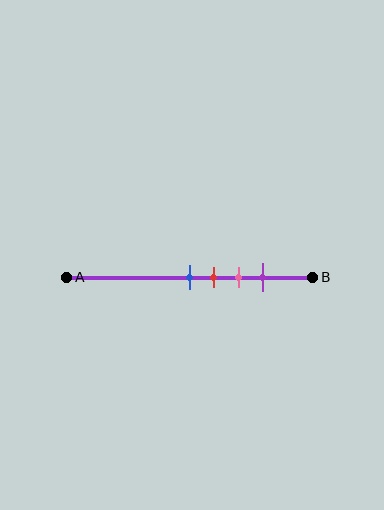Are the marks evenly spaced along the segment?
Yes, the marks are approximately evenly spaced.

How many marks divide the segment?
There are 4 marks dividing the segment.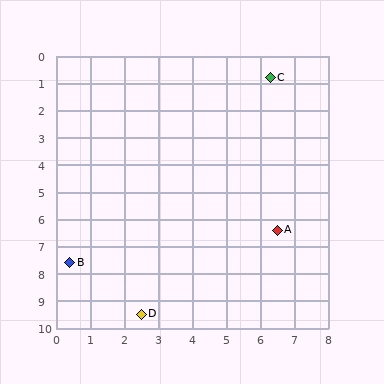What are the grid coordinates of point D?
Point D is at approximately (2.5, 9.5).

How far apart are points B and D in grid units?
Points B and D are about 2.8 grid units apart.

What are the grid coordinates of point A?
Point A is at approximately (6.5, 6.4).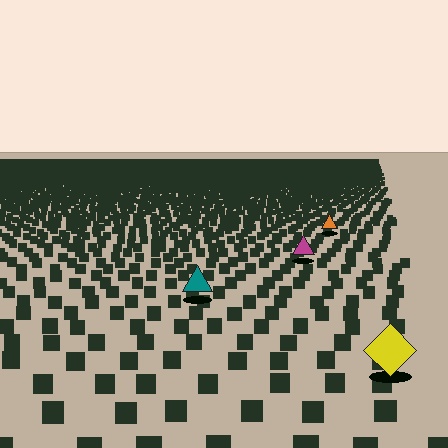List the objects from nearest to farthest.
From nearest to farthest: the yellow diamond, the teal triangle, the magenta triangle, the orange triangle.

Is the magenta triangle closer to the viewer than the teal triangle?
No. The teal triangle is closer — you can tell from the texture gradient: the ground texture is coarser near it.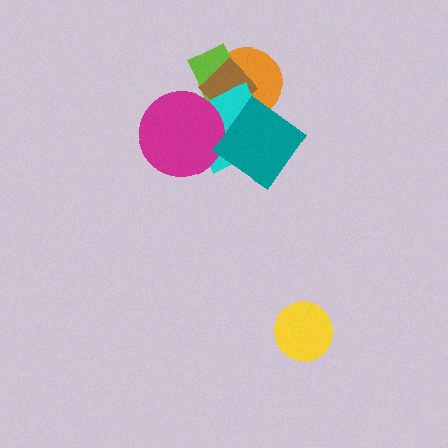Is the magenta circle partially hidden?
No, no other shape covers it.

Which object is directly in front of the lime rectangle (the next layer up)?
The brown diamond is directly in front of the lime rectangle.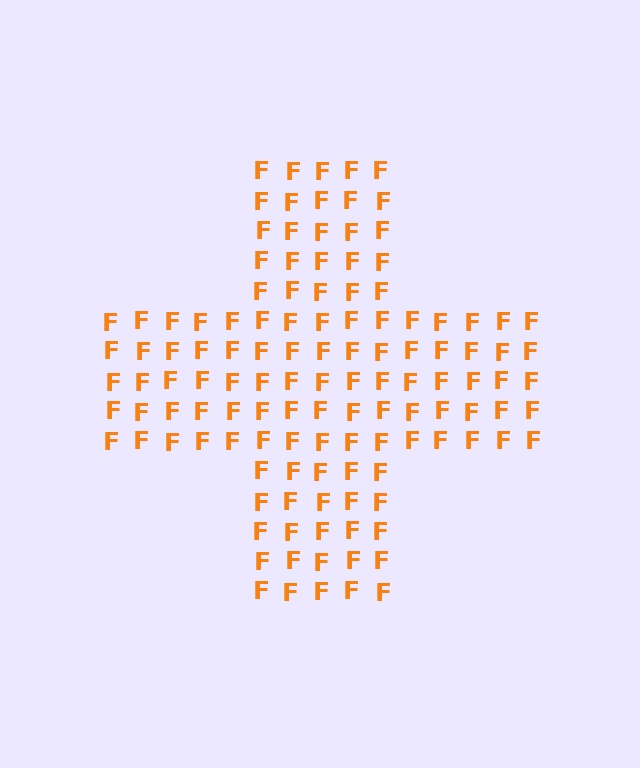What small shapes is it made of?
It is made of small letter F's.